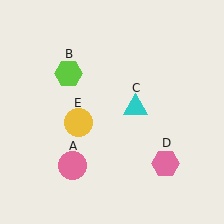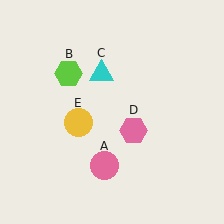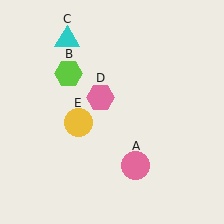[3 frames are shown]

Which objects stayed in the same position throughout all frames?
Lime hexagon (object B) and yellow circle (object E) remained stationary.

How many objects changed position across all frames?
3 objects changed position: pink circle (object A), cyan triangle (object C), pink hexagon (object D).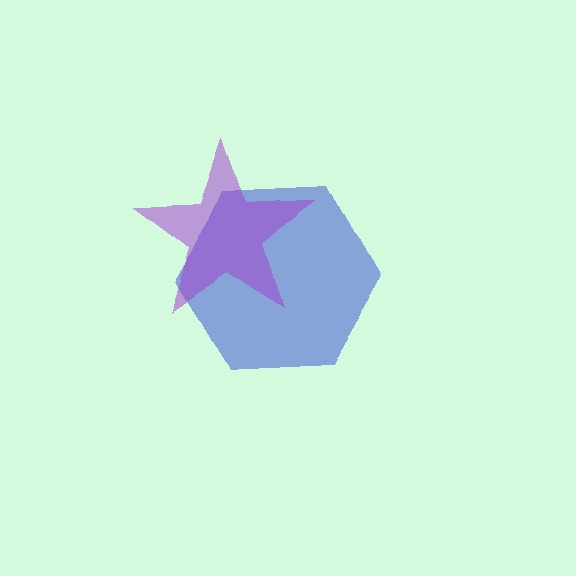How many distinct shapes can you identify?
There are 2 distinct shapes: a blue hexagon, a purple star.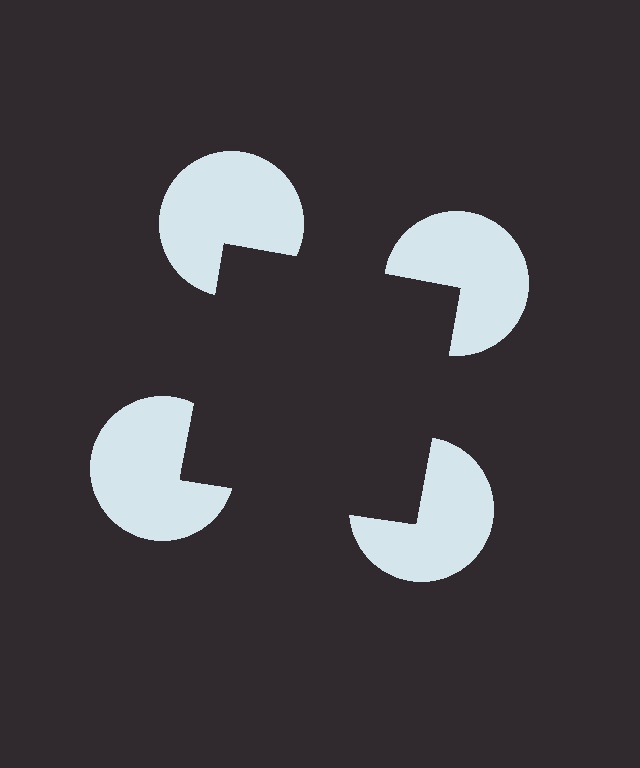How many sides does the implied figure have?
4 sides.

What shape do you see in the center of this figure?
An illusory square — its edges are inferred from the aligned wedge cuts in the pac-man discs, not physically drawn.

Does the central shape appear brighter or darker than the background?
It typically appears slightly darker than the background, even though no actual brightness change is drawn.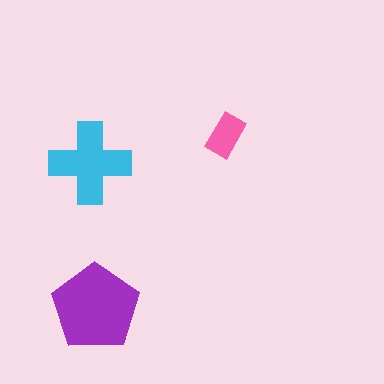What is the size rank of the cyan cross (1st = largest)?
2nd.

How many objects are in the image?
There are 3 objects in the image.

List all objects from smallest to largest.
The pink rectangle, the cyan cross, the purple pentagon.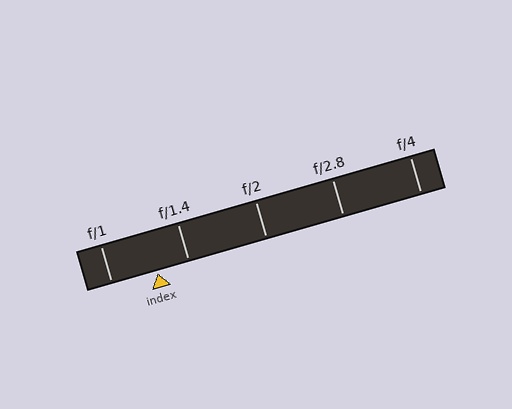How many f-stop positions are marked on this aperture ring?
There are 5 f-stop positions marked.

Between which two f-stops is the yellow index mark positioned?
The index mark is between f/1 and f/1.4.